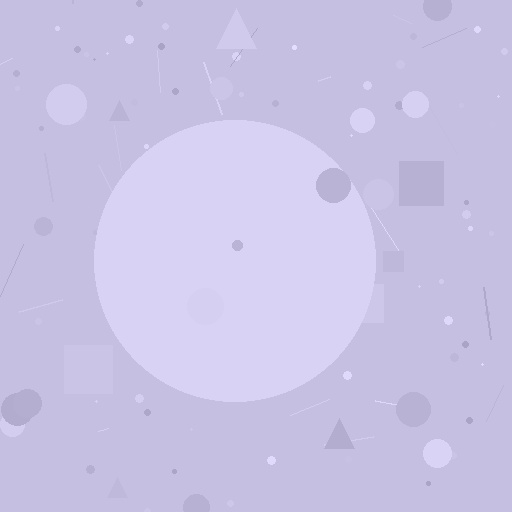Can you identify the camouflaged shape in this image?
The camouflaged shape is a circle.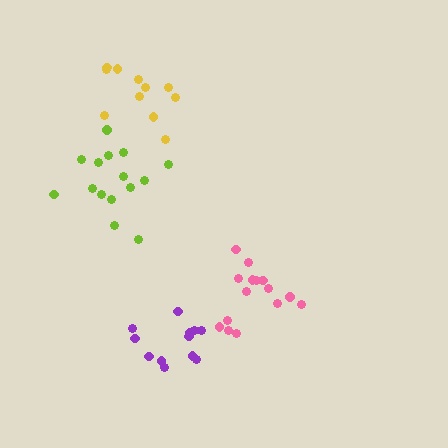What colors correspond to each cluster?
The clusters are colored: pink, purple, lime, yellow.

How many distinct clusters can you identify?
There are 4 distinct clusters.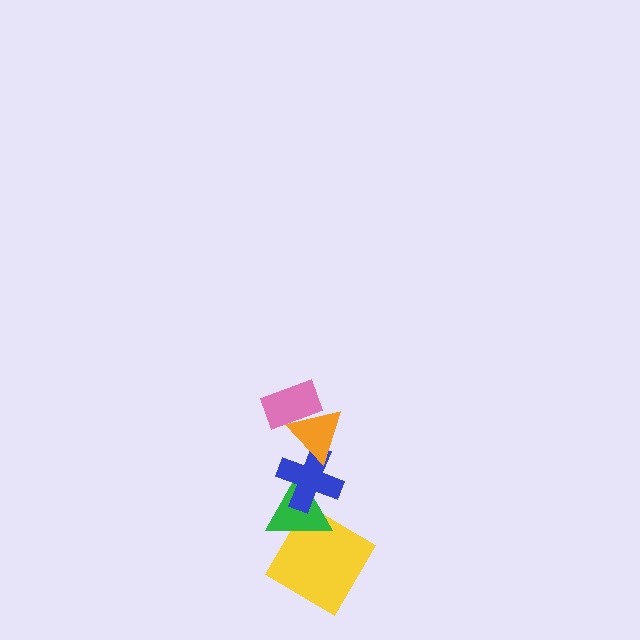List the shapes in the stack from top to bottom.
From top to bottom: the pink rectangle, the orange triangle, the blue cross, the green triangle, the yellow diamond.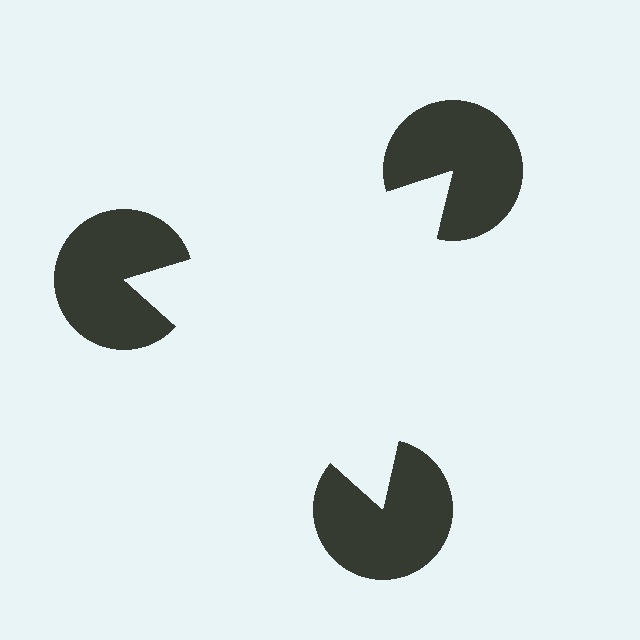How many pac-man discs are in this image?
There are 3 — one at each vertex of the illusory triangle.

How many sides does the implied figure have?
3 sides.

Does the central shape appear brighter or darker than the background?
It typically appears slightly brighter than the background, even though no actual brightness change is drawn.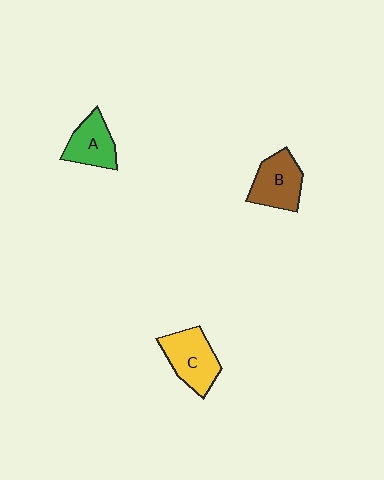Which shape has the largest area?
Shape C (yellow).